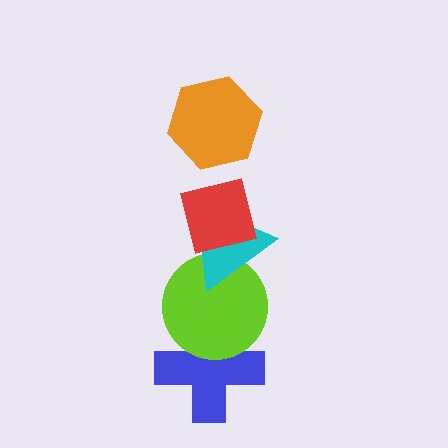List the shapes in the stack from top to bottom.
From top to bottom: the orange hexagon, the red square, the cyan triangle, the lime circle, the blue cross.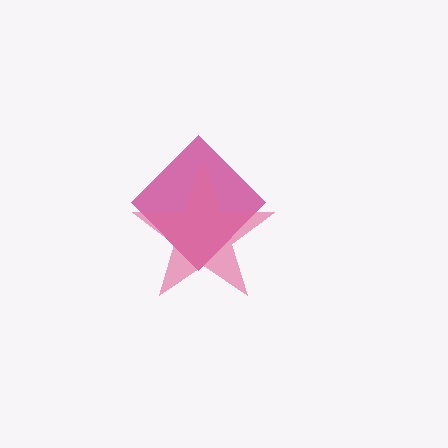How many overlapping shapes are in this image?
There are 2 overlapping shapes in the image.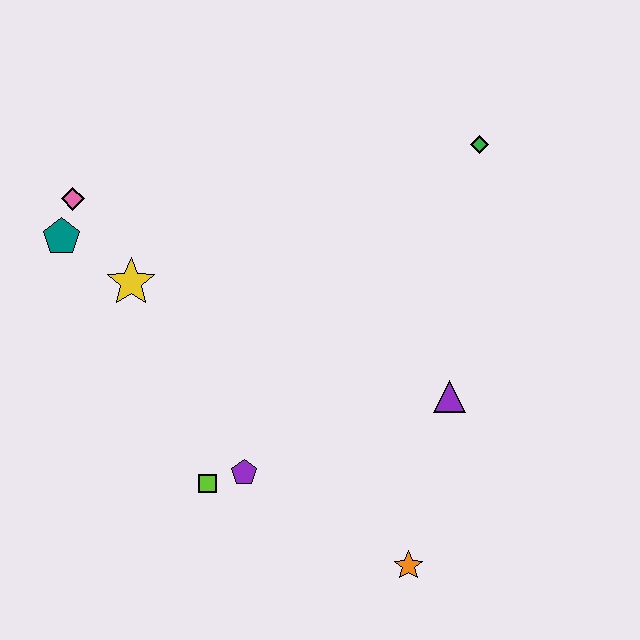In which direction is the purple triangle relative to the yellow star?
The purple triangle is to the right of the yellow star.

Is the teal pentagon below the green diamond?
Yes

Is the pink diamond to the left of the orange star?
Yes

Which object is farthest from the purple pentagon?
The green diamond is farthest from the purple pentagon.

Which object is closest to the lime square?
The purple pentagon is closest to the lime square.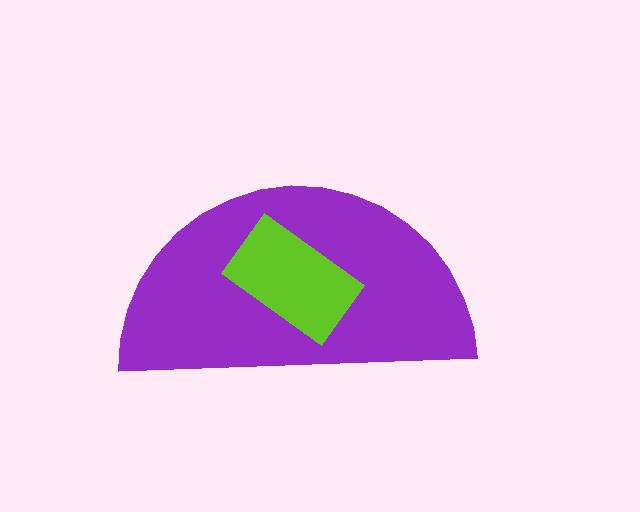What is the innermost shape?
The lime rectangle.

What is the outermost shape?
The purple semicircle.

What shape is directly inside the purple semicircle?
The lime rectangle.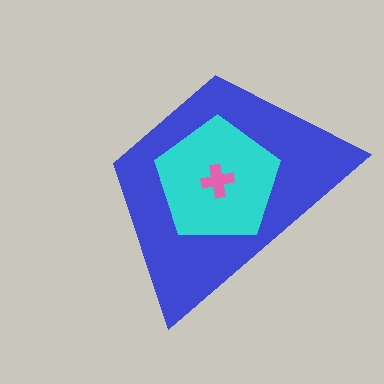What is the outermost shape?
The blue trapezoid.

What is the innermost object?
The pink cross.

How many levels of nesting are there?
3.